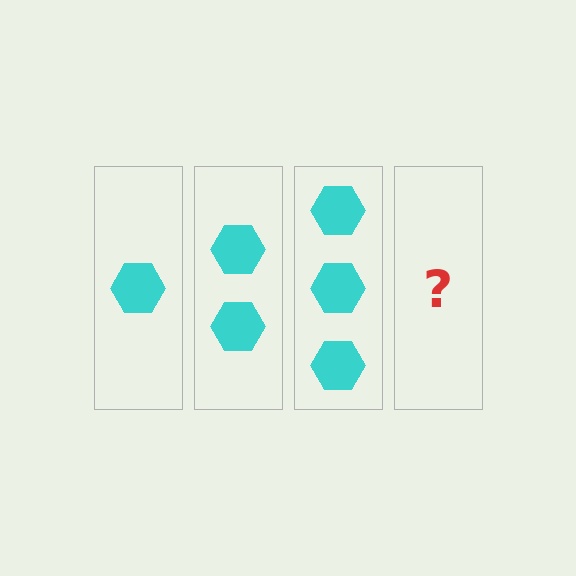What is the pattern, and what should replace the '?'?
The pattern is that each step adds one more hexagon. The '?' should be 4 hexagons.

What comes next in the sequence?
The next element should be 4 hexagons.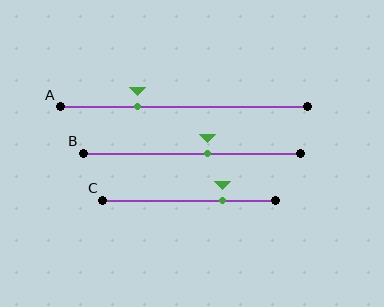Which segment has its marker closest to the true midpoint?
Segment B has its marker closest to the true midpoint.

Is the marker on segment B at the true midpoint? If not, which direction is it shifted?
No, the marker on segment B is shifted to the right by about 7% of the segment length.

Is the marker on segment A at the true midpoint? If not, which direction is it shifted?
No, the marker on segment A is shifted to the left by about 19% of the segment length.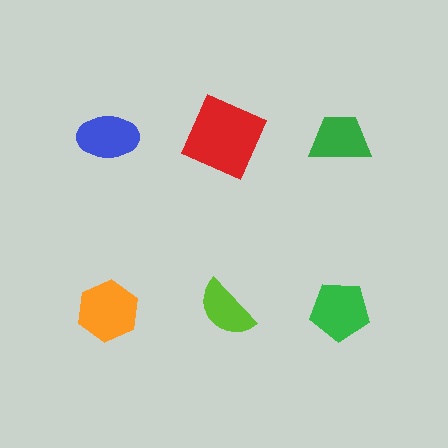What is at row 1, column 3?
A green trapezoid.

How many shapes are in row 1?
3 shapes.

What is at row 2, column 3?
A green pentagon.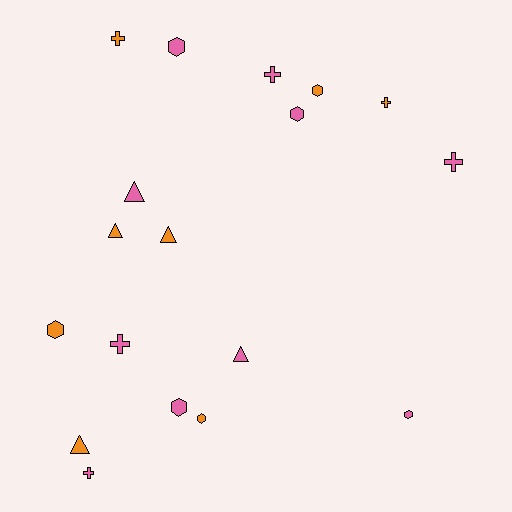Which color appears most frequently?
Pink, with 10 objects.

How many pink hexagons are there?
There are 4 pink hexagons.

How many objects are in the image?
There are 18 objects.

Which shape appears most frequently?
Hexagon, with 7 objects.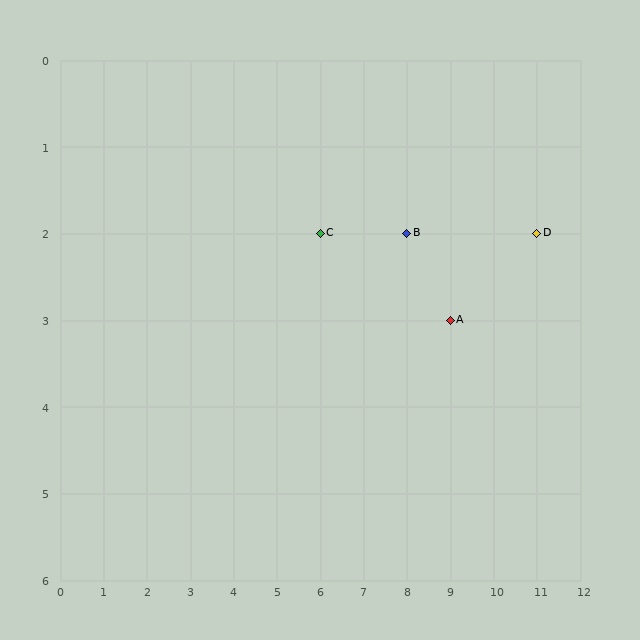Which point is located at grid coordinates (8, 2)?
Point B is at (8, 2).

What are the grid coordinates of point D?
Point D is at grid coordinates (11, 2).